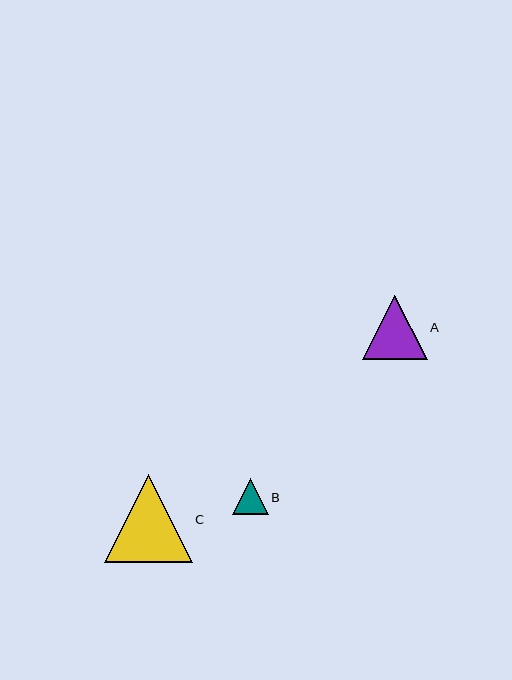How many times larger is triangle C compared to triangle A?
Triangle C is approximately 1.4 times the size of triangle A.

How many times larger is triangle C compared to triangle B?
Triangle C is approximately 2.4 times the size of triangle B.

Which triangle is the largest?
Triangle C is the largest with a size of approximately 88 pixels.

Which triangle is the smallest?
Triangle B is the smallest with a size of approximately 36 pixels.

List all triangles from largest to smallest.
From largest to smallest: C, A, B.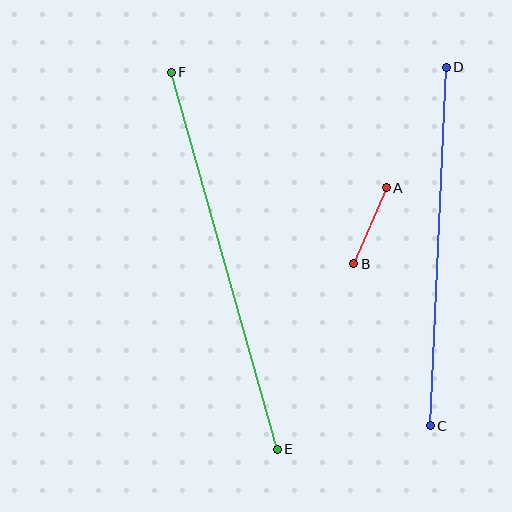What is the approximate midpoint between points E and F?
The midpoint is at approximately (224, 261) pixels.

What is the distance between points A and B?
The distance is approximately 83 pixels.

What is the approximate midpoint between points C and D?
The midpoint is at approximately (438, 247) pixels.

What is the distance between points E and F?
The distance is approximately 392 pixels.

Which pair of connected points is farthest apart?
Points E and F are farthest apart.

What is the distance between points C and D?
The distance is approximately 359 pixels.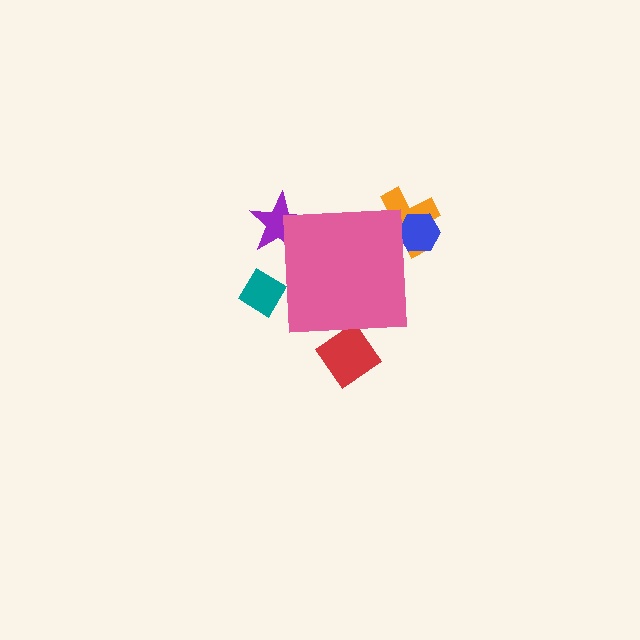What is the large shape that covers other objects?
A pink square.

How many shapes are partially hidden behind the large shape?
5 shapes are partially hidden.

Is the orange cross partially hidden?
Yes, the orange cross is partially hidden behind the pink square.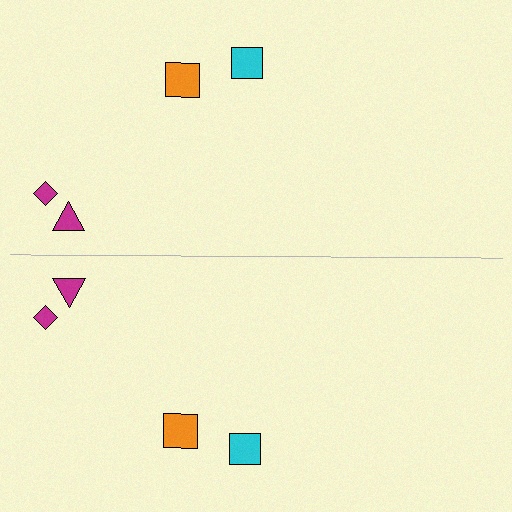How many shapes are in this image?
There are 8 shapes in this image.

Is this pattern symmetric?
Yes, this pattern has bilateral (reflection) symmetry.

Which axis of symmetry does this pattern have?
The pattern has a horizontal axis of symmetry running through the center of the image.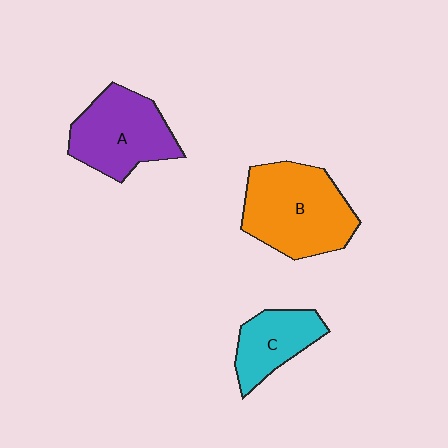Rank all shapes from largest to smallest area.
From largest to smallest: B (orange), A (purple), C (cyan).